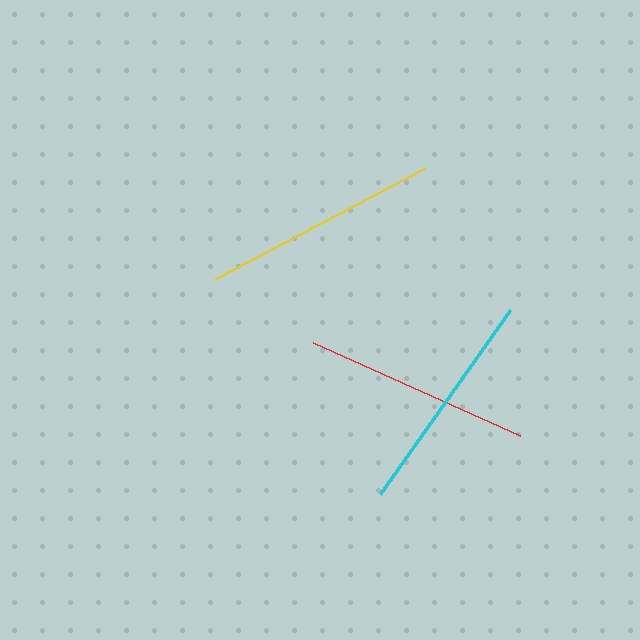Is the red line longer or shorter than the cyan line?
The red line is longer than the cyan line.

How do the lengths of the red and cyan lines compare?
The red and cyan lines are approximately the same length.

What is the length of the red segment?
The red segment is approximately 227 pixels long.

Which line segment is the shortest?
The cyan line is the shortest at approximately 226 pixels.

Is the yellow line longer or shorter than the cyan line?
The yellow line is longer than the cyan line.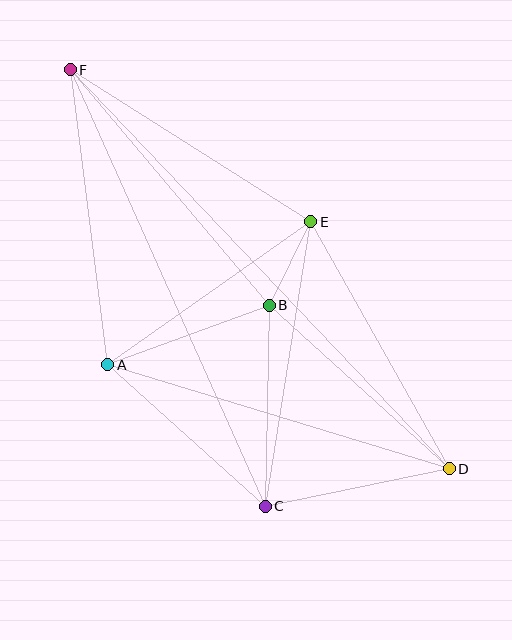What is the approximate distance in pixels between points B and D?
The distance between B and D is approximately 243 pixels.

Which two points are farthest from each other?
Points D and F are farthest from each other.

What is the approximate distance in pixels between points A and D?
The distance between A and D is approximately 357 pixels.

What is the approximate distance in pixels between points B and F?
The distance between B and F is approximately 309 pixels.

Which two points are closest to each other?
Points B and E are closest to each other.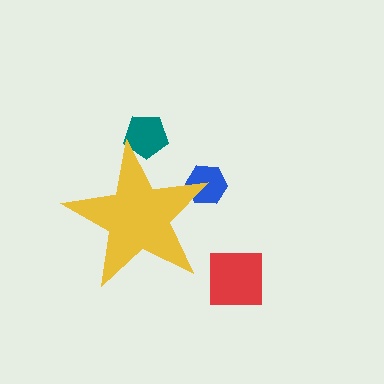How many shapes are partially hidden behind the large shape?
2 shapes are partially hidden.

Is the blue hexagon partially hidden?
Yes, the blue hexagon is partially hidden behind the yellow star.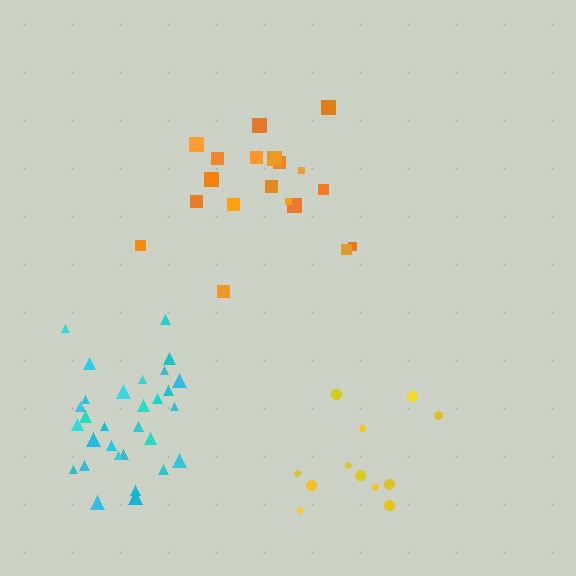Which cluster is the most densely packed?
Cyan.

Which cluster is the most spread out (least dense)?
Yellow.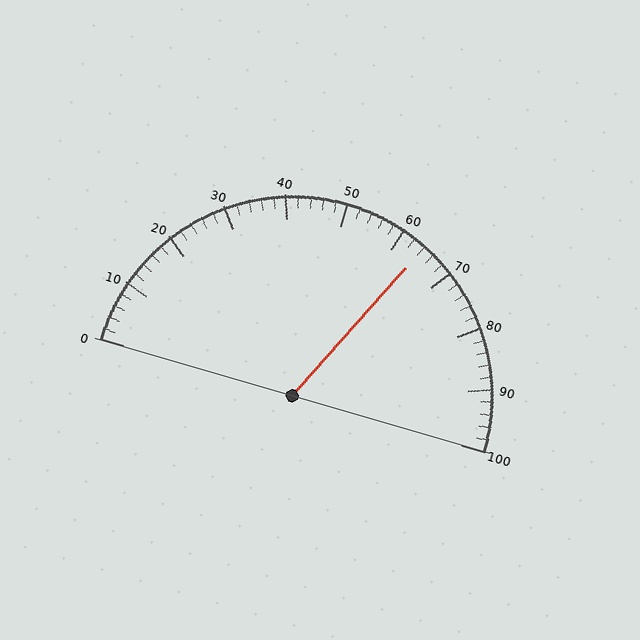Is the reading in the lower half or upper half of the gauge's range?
The reading is in the upper half of the range (0 to 100).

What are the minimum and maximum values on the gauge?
The gauge ranges from 0 to 100.